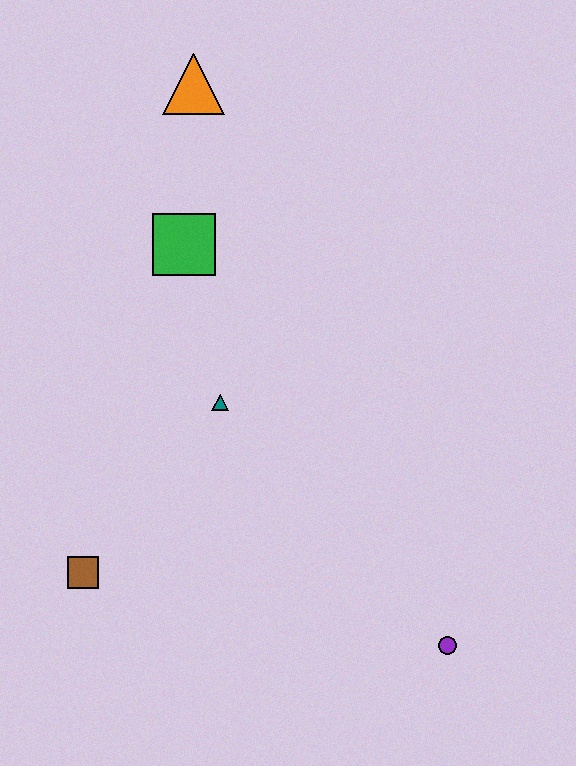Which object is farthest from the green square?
The purple circle is farthest from the green square.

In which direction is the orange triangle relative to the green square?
The orange triangle is above the green square.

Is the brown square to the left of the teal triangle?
Yes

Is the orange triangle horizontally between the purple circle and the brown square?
Yes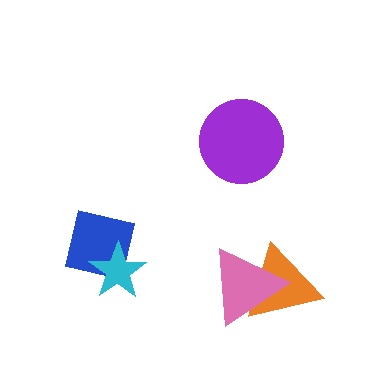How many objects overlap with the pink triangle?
1 object overlaps with the pink triangle.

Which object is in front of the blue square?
The cyan star is in front of the blue square.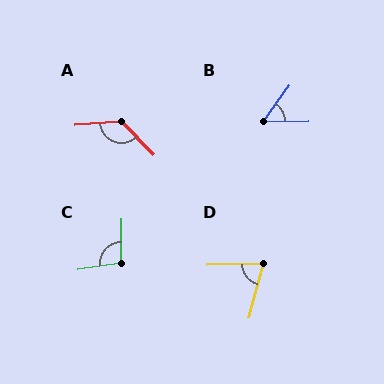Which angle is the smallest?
B, at approximately 53 degrees.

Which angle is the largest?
A, at approximately 130 degrees.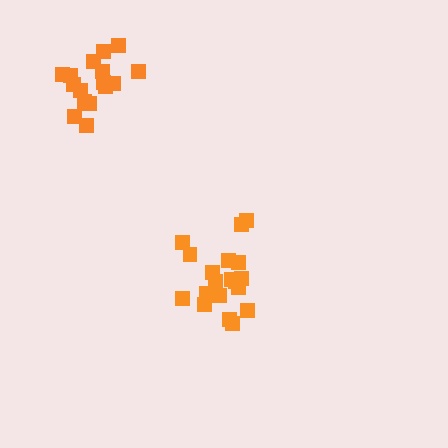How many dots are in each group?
Group 1: 19 dots, Group 2: 17 dots (36 total).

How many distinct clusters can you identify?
There are 2 distinct clusters.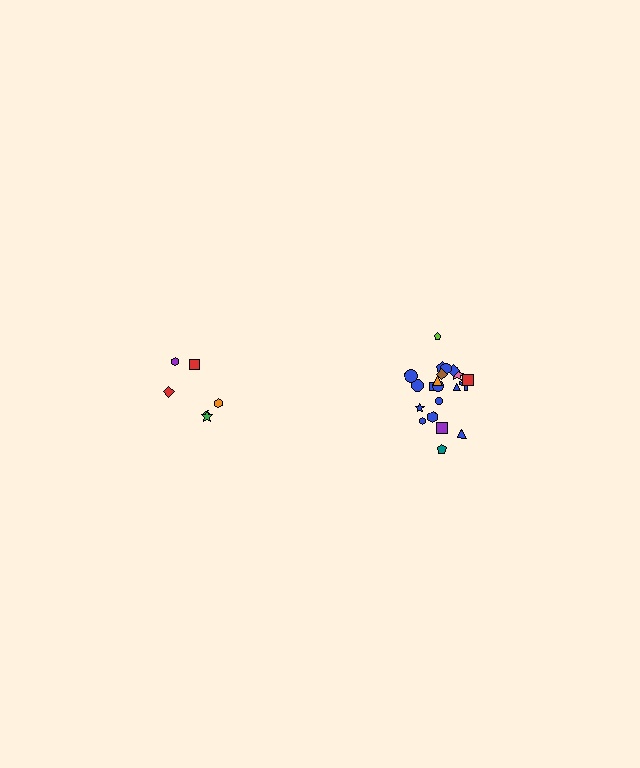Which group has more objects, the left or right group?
The right group.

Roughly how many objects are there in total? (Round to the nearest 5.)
Roughly 30 objects in total.